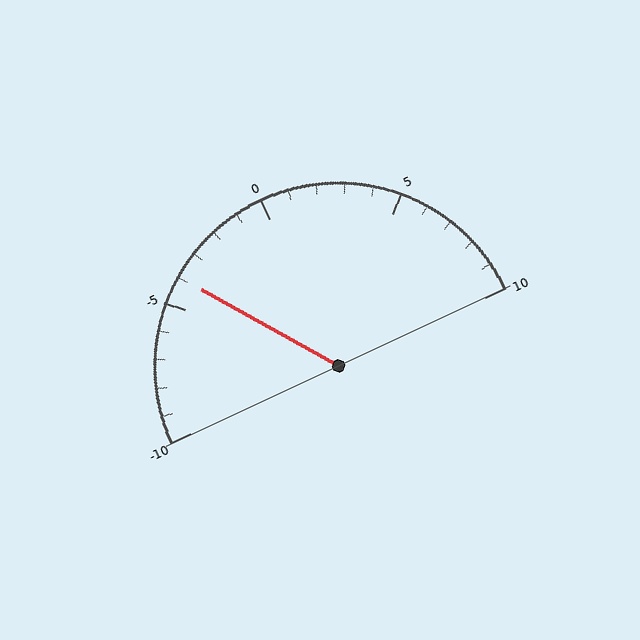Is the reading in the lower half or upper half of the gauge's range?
The reading is in the lower half of the range (-10 to 10).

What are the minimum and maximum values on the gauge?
The gauge ranges from -10 to 10.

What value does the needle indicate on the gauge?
The needle indicates approximately -4.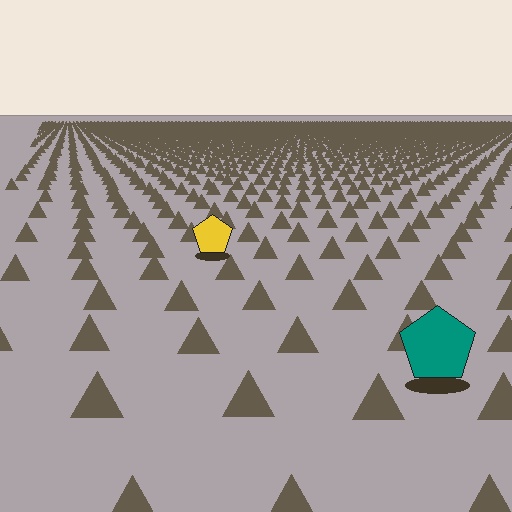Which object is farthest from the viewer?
The yellow pentagon is farthest from the viewer. It appears smaller and the ground texture around it is denser.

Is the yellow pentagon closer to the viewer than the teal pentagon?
No. The teal pentagon is closer — you can tell from the texture gradient: the ground texture is coarser near it.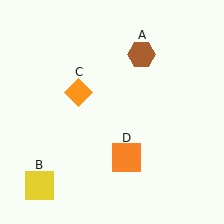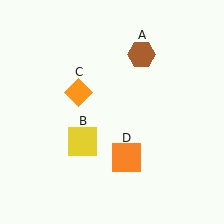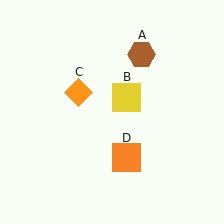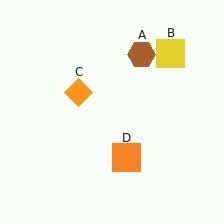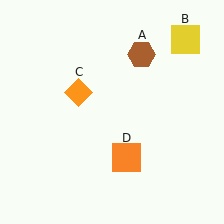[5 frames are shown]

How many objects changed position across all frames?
1 object changed position: yellow square (object B).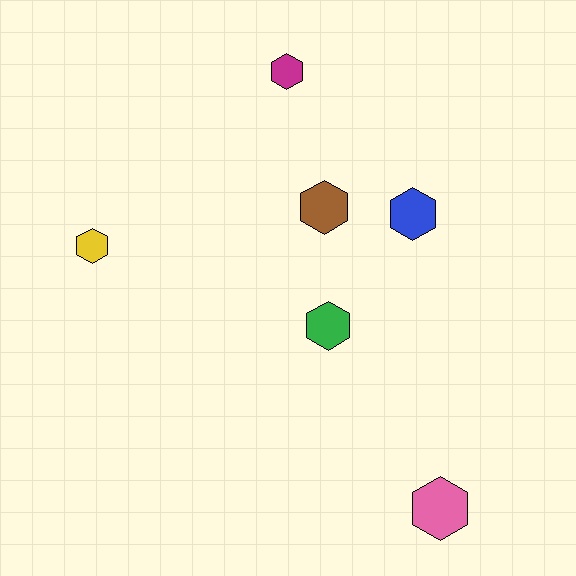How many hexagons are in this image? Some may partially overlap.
There are 6 hexagons.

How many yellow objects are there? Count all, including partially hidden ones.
There is 1 yellow object.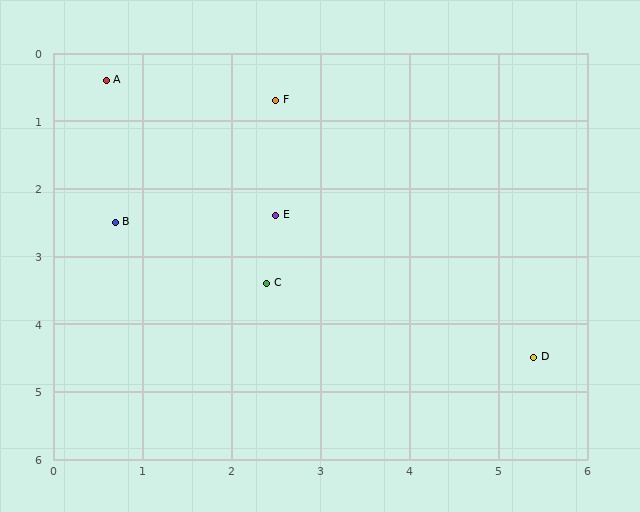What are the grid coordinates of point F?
Point F is at approximately (2.5, 0.7).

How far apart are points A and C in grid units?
Points A and C are about 3.5 grid units apart.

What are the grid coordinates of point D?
Point D is at approximately (5.4, 4.5).